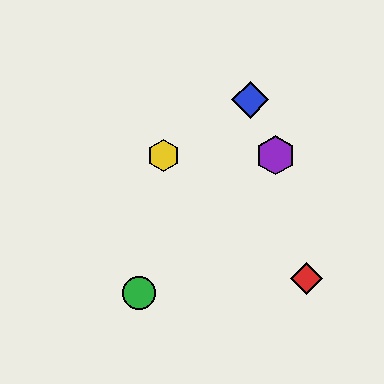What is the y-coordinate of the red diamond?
The red diamond is at y≈278.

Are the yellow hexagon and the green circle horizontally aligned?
No, the yellow hexagon is at y≈155 and the green circle is at y≈293.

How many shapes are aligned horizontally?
2 shapes (the yellow hexagon, the purple hexagon) are aligned horizontally.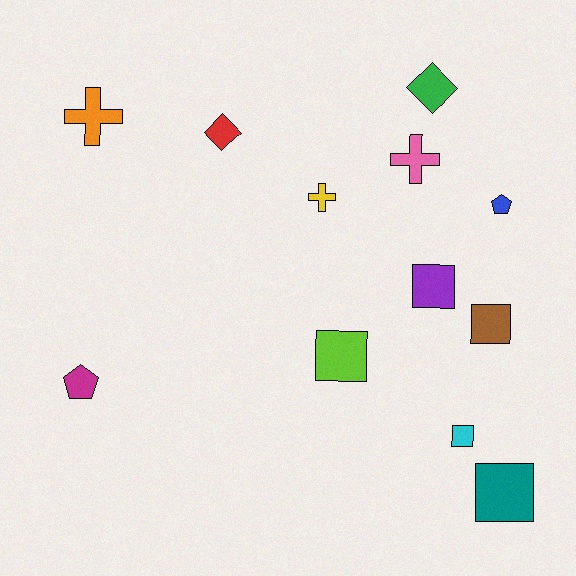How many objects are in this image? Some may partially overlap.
There are 12 objects.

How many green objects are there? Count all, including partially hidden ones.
There is 1 green object.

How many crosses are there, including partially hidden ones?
There are 3 crosses.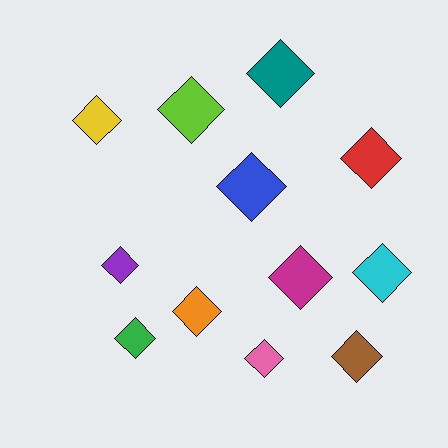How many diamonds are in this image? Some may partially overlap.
There are 12 diamonds.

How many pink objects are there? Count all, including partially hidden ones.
There is 1 pink object.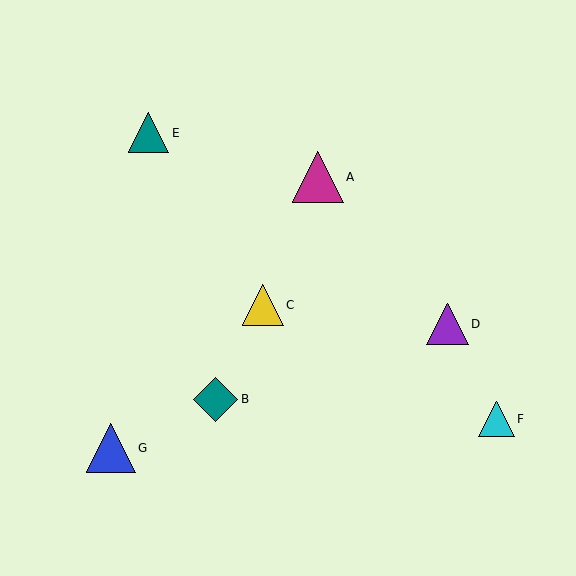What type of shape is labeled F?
Shape F is a cyan triangle.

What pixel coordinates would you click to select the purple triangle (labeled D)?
Click at (448, 324) to select the purple triangle D.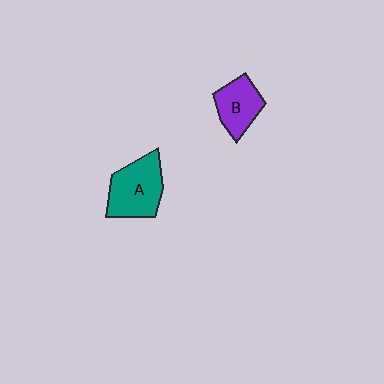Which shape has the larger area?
Shape A (teal).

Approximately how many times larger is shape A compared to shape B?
Approximately 1.4 times.